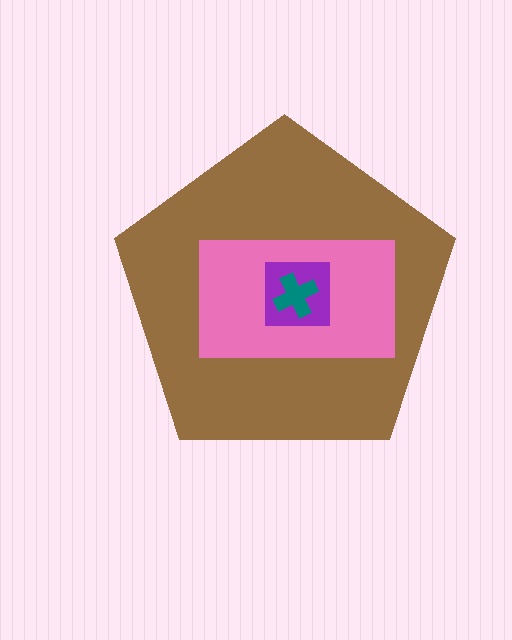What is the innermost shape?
The teal cross.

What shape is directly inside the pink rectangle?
The purple square.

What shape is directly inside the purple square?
The teal cross.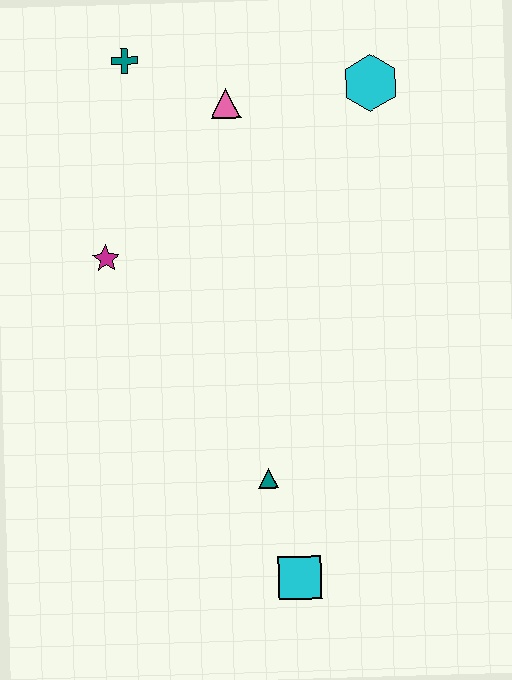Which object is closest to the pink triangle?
The teal cross is closest to the pink triangle.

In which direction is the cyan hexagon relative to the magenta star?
The cyan hexagon is to the right of the magenta star.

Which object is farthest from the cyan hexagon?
The cyan square is farthest from the cyan hexagon.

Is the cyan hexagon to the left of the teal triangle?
No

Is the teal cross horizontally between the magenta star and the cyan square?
Yes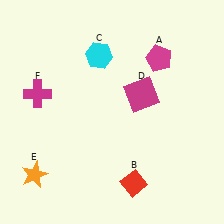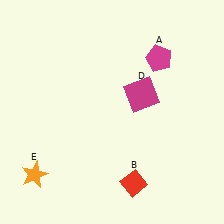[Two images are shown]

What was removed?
The cyan hexagon (C), the magenta cross (F) were removed in Image 2.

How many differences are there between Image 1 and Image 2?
There are 2 differences between the two images.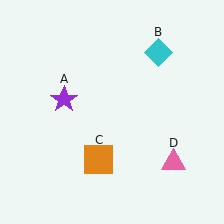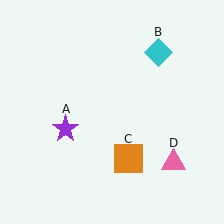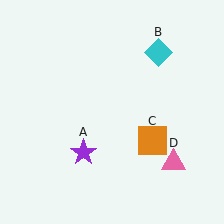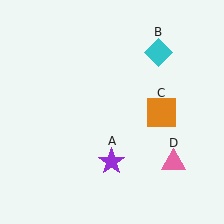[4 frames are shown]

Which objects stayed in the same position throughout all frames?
Cyan diamond (object B) and pink triangle (object D) remained stationary.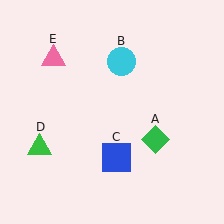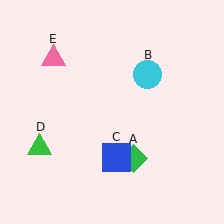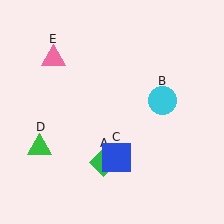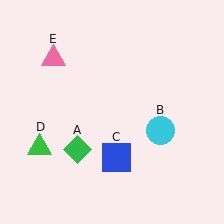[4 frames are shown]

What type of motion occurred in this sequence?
The green diamond (object A), cyan circle (object B) rotated clockwise around the center of the scene.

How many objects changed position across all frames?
2 objects changed position: green diamond (object A), cyan circle (object B).